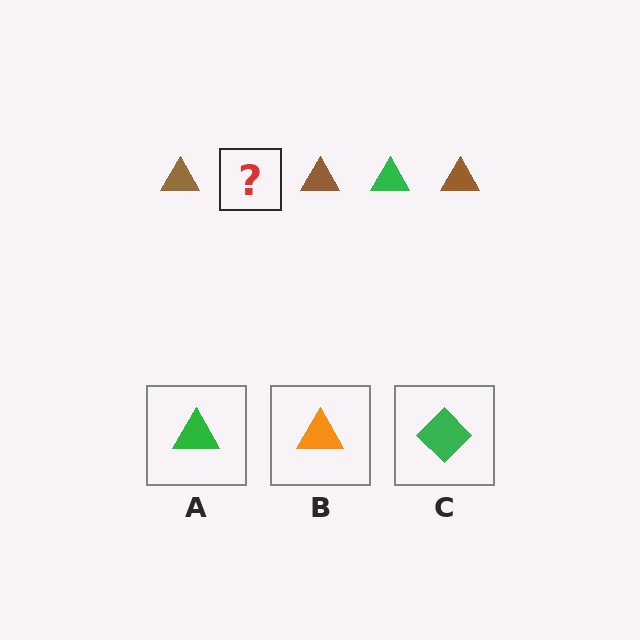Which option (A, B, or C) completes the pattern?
A.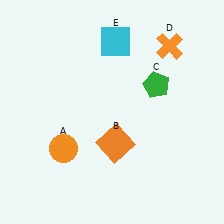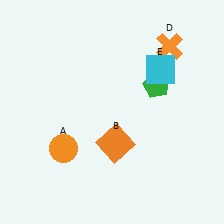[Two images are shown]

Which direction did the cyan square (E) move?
The cyan square (E) moved right.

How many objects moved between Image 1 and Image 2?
1 object moved between the two images.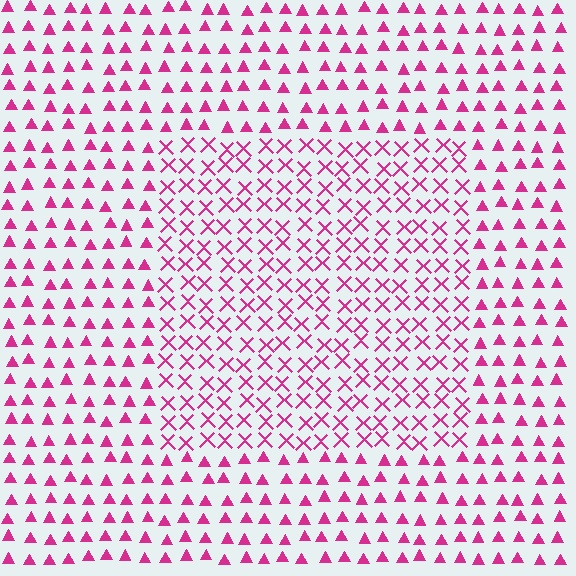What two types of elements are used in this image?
The image uses X marks inside the rectangle region and triangles outside it.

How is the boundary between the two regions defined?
The boundary is defined by a change in element shape: X marks inside vs. triangles outside. All elements share the same color and spacing.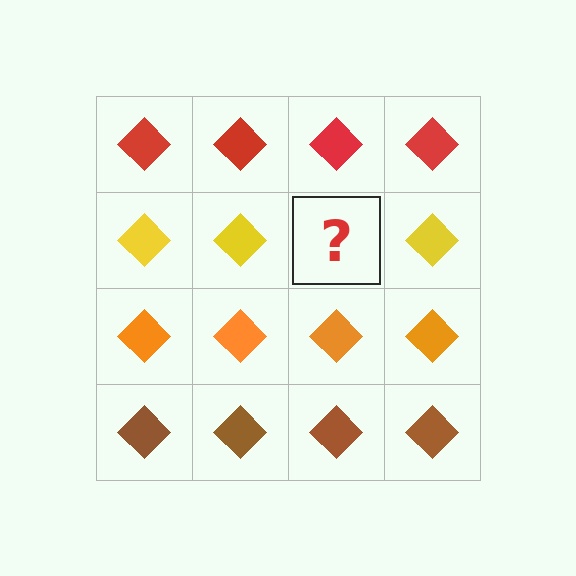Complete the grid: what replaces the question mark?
The question mark should be replaced with a yellow diamond.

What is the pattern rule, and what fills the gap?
The rule is that each row has a consistent color. The gap should be filled with a yellow diamond.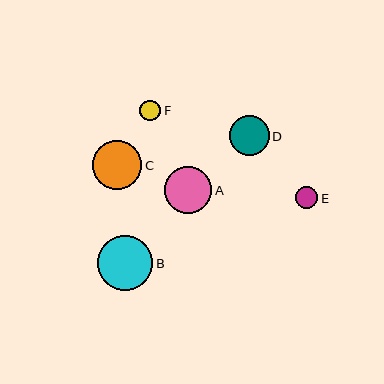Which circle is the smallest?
Circle F is the smallest with a size of approximately 21 pixels.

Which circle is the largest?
Circle B is the largest with a size of approximately 55 pixels.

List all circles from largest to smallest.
From largest to smallest: B, C, A, D, E, F.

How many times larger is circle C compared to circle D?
Circle C is approximately 1.2 times the size of circle D.